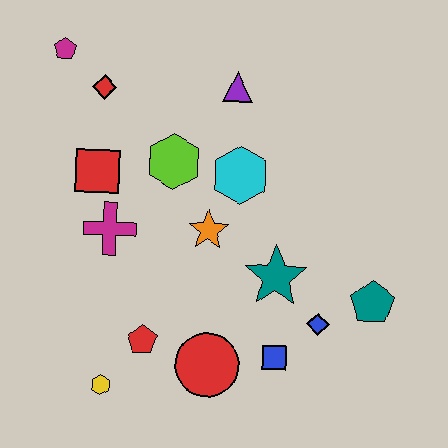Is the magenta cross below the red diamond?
Yes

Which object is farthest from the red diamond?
The teal pentagon is farthest from the red diamond.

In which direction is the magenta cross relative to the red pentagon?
The magenta cross is above the red pentagon.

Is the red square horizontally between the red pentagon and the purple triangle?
No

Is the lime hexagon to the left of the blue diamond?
Yes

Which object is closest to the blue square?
The blue diamond is closest to the blue square.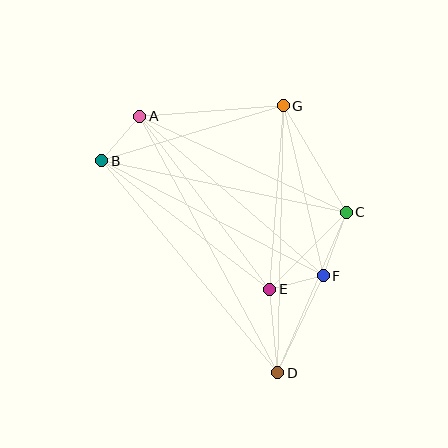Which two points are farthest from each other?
Points A and D are farthest from each other.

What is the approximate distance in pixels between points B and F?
The distance between B and F is approximately 250 pixels.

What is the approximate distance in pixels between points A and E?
The distance between A and E is approximately 216 pixels.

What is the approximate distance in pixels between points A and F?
The distance between A and F is approximately 243 pixels.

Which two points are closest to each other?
Points E and F are closest to each other.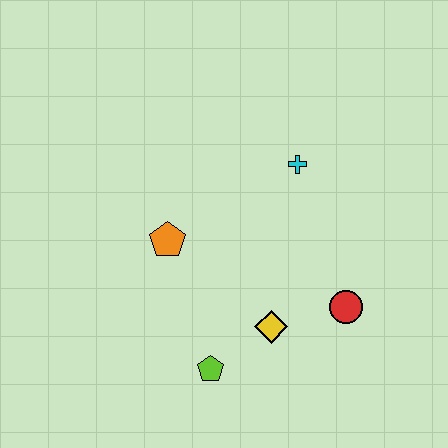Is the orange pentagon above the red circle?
Yes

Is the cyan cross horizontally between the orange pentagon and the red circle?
Yes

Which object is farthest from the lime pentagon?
The cyan cross is farthest from the lime pentagon.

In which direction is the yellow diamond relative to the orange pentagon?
The yellow diamond is to the right of the orange pentagon.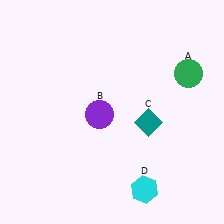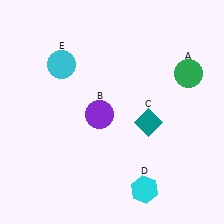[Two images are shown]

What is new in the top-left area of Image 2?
A cyan circle (E) was added in the top-left area of Image 2.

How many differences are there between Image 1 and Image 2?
There is 1 difference between the two images.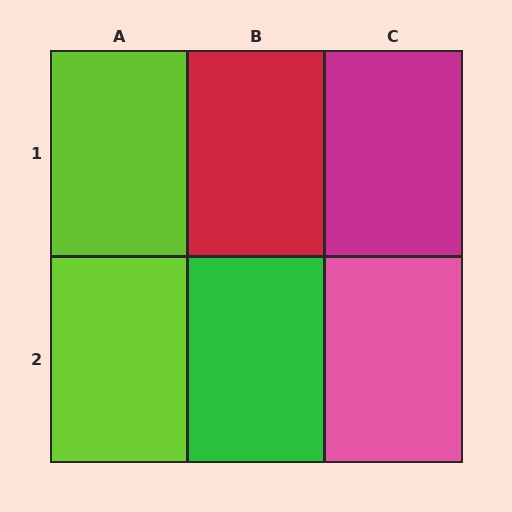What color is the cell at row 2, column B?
Green.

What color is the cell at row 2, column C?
Pink.